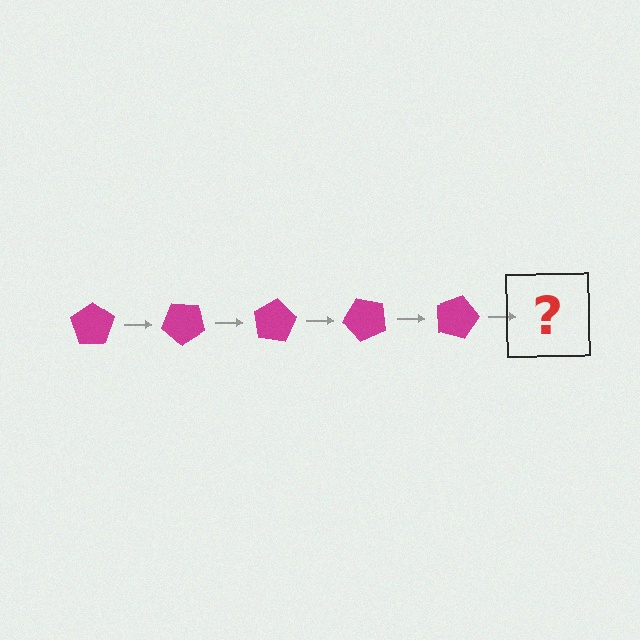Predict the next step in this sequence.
The next step is a magenta pentagon rotated 200 degrees.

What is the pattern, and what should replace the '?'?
The pattern is that the pentagon rotates 40 degrees each step. The '?' should be a magenta pentagon rotated 200 degrees.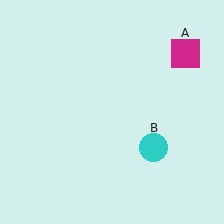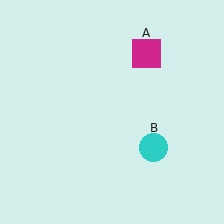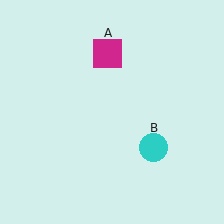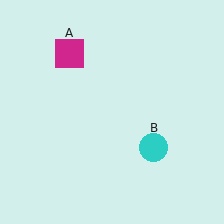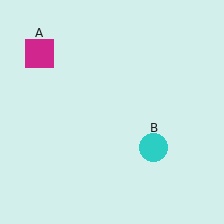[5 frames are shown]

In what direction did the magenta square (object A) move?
The magenta square (object A) moved left.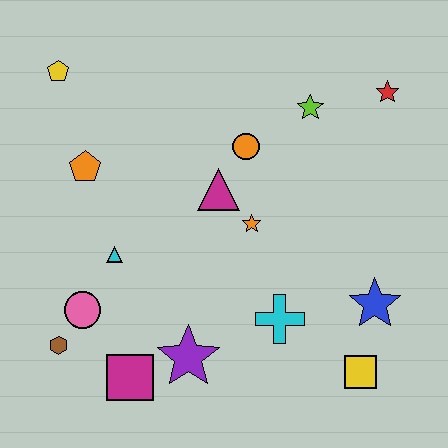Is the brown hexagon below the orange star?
Yes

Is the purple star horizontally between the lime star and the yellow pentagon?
Yes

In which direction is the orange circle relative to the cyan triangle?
The orange circle is to the right of the cyan triangle.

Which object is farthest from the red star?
The brown hexagon is farthest from the red star.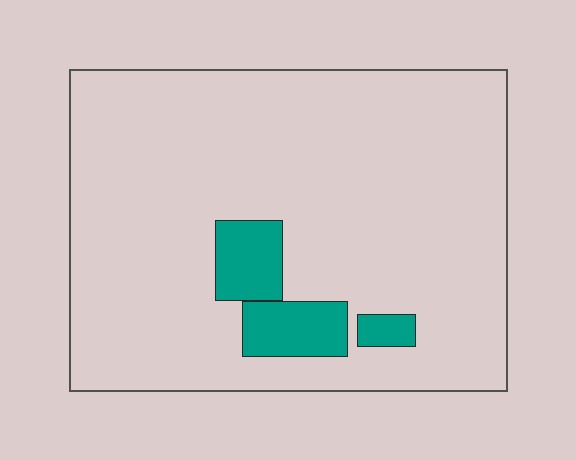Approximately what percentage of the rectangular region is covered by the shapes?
Approximately 10%.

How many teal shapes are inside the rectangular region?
3.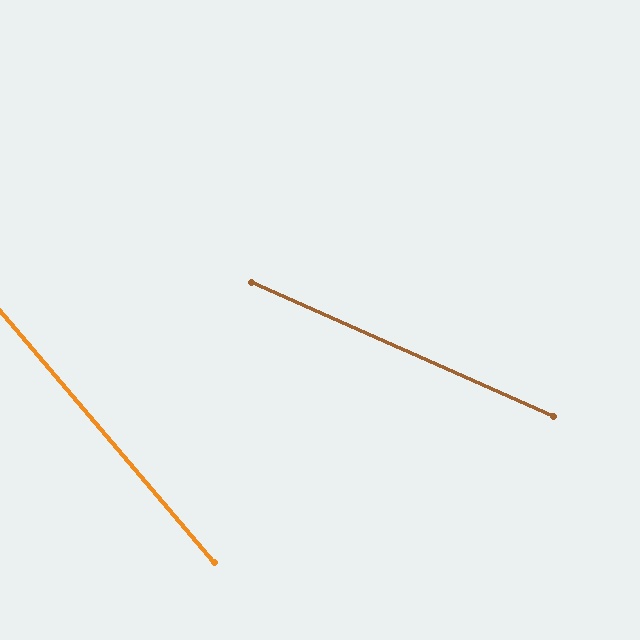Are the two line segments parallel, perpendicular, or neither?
Neither parallel nor perpendicular — they differ by about 25°.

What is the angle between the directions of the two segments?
Approximately 25 degrees.